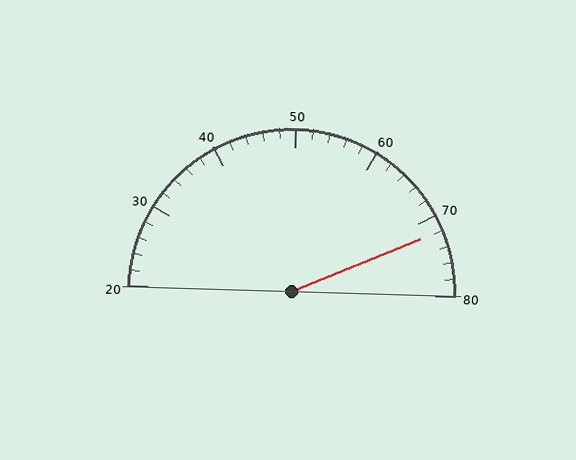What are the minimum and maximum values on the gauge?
The gauge ranges from 20 to 80.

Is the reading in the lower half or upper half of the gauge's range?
The reading is in the upper half of the range (20 to 80).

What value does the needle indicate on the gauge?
The needle indicates approximately 72.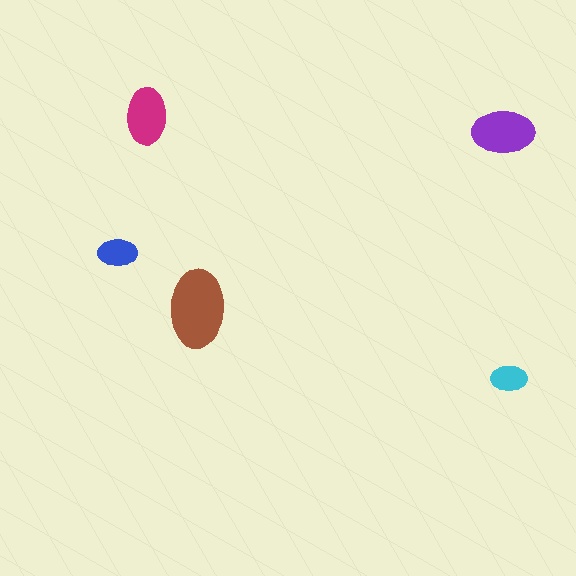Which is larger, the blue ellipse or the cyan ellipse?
The blue one.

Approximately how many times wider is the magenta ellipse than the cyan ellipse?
About 1.5 times wider.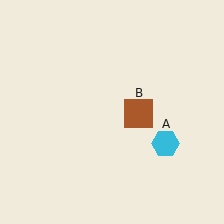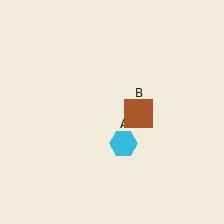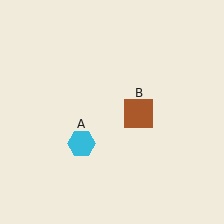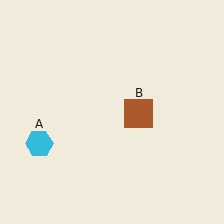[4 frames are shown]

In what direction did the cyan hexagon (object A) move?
The cyan hexagon (object A) moved left.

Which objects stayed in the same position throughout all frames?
Brown square (object B) remained stationary.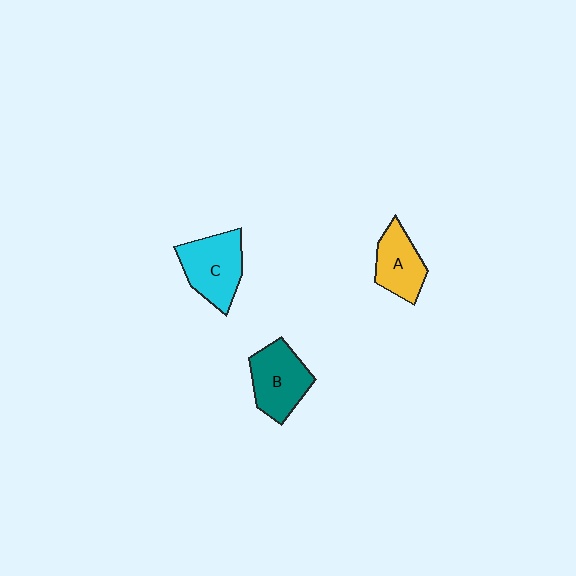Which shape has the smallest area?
Shape A (yellow).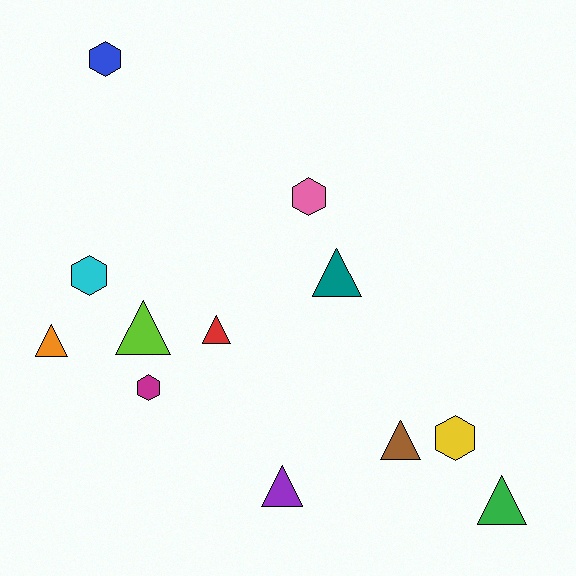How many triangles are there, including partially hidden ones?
There are 7 triangles.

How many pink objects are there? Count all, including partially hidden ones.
There is 1 pink object.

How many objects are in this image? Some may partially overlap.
There are 12 objects.